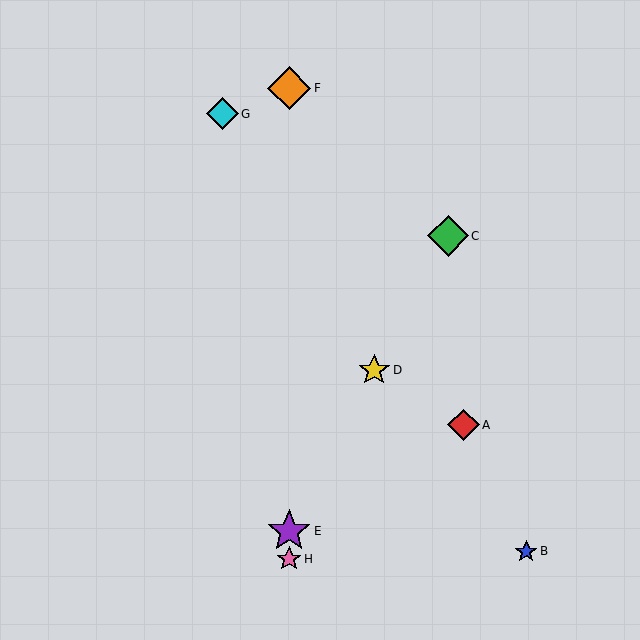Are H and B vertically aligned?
No, H is at x≈289 and B is at x≈526.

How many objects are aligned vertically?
3 objects (E, F, H) are aligned vertically.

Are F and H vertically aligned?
Yes, both are at x≈289.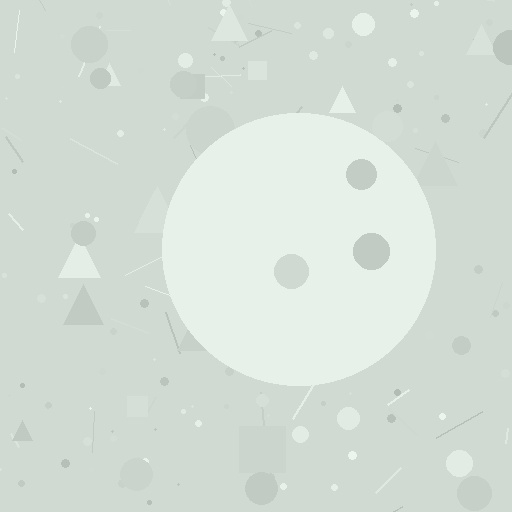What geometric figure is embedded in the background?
A circle is embedded in the background.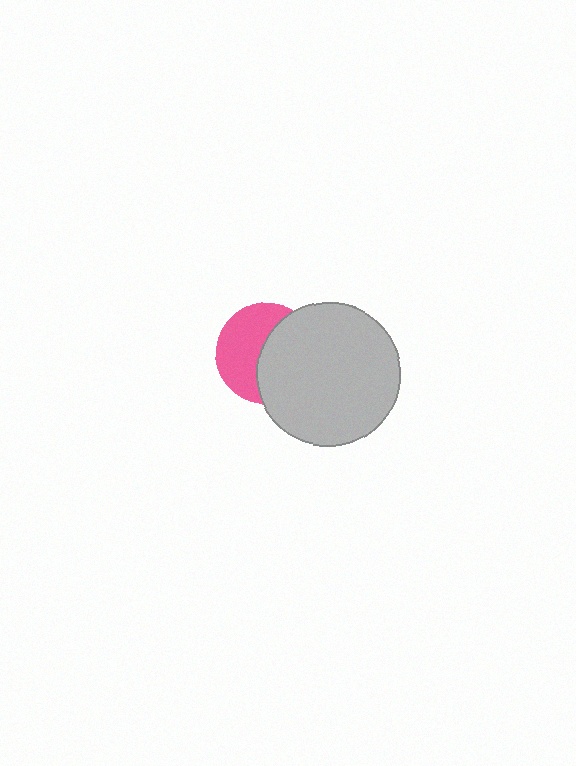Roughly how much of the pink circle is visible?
About half of it is visible (roughly 49%).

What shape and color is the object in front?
The object in front is a light gray circle.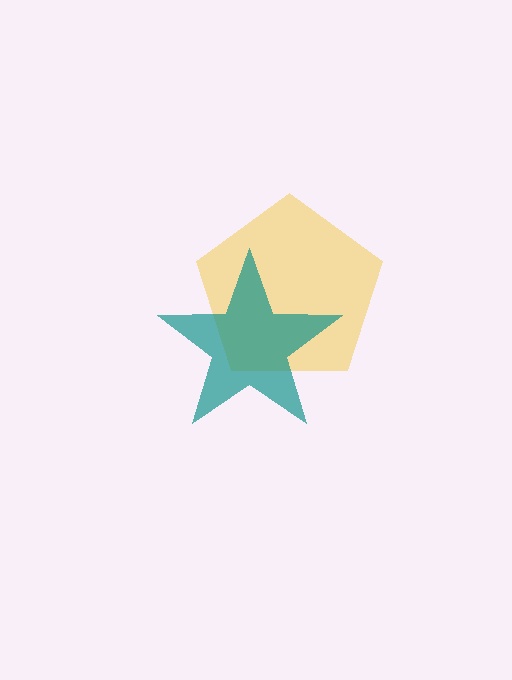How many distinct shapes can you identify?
There are 2 distinct shapes: a yellow pentagon, a teal star.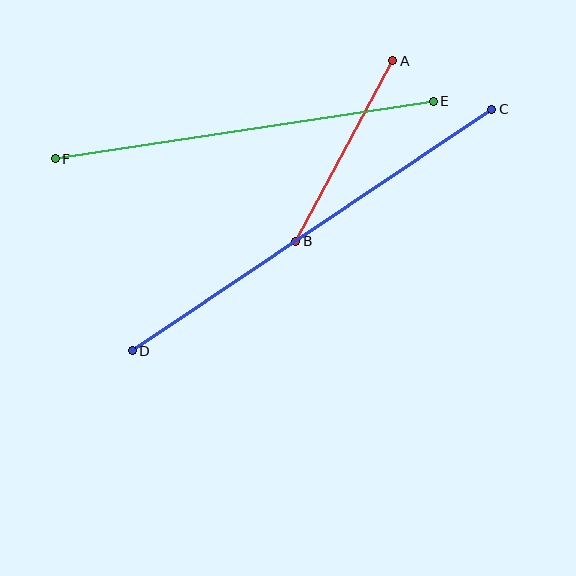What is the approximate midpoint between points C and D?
The midpoint is at approximately (312, 230) pixels.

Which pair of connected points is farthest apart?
Points C and D are farthest apart.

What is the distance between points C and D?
The distance is approximately 433 pixels.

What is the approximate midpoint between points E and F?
The midpoint is at approximately (244, 130) pixels.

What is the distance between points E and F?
The distance is approximately 382 pixels.